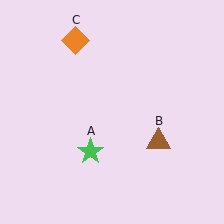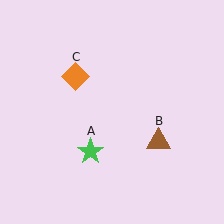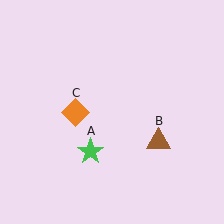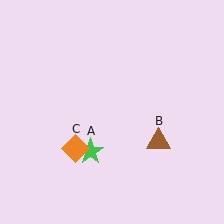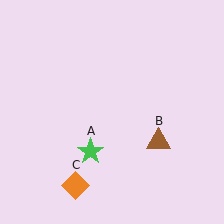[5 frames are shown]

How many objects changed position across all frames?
1 object changed position: orange diamond (object C).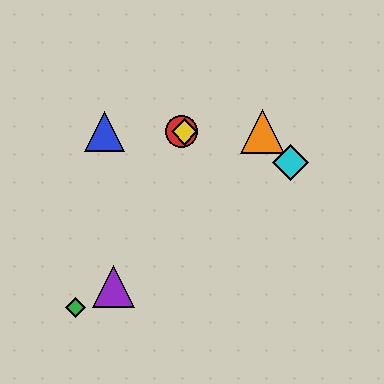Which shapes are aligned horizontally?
The red circle, the blue triangle, the yellow diamond, the orange triangle are aligned horizontally.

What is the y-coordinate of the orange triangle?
The orange triangle is at y≈132.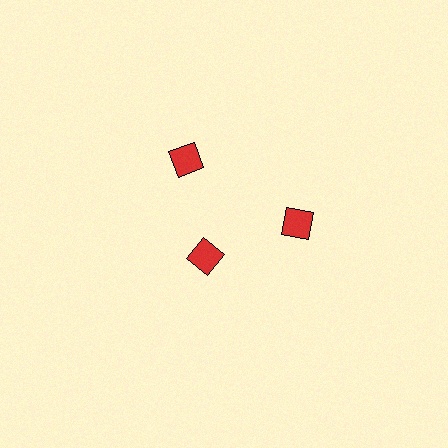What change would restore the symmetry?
The symmetry would be restored by moving it outward, back onto the ring so that all 3 diamonds sit at equal angles and equal distance from the center.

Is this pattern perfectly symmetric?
No. The 3 red diamonds are arranged in a ring, but one element near the 7 o'clock position is pulled inward toward the center, breaking the 3-fold rotational symmetry.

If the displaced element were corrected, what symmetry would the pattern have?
It would have 3-fold rotational symmetry — the pattern would map onto itself every 120 degrees.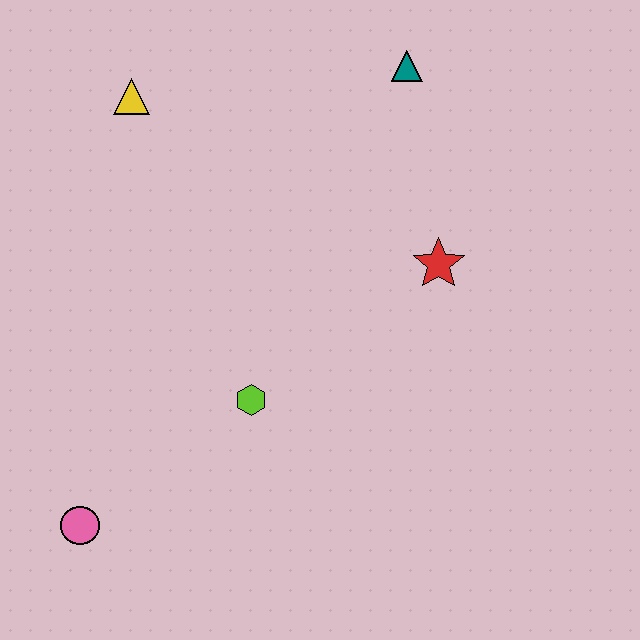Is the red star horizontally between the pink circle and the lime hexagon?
No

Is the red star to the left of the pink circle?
No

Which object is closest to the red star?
The teal triangle is closest to the red star.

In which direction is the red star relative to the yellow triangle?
The red star is to the right of the yellow triangle.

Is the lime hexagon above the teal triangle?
No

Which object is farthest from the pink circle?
The teal triangle is farthest from the pink circle.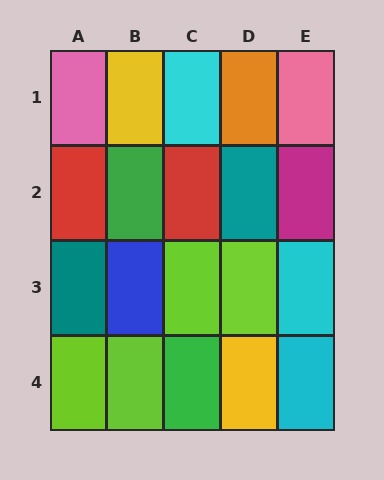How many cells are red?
2 cells are red.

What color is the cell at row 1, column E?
Pink.